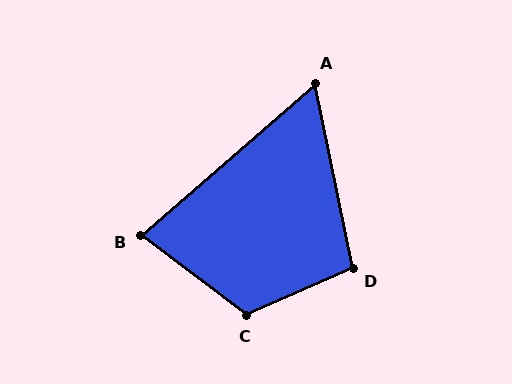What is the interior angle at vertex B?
Approximately 78 degrees (acute).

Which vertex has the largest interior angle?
C, at approximately 120 degrees.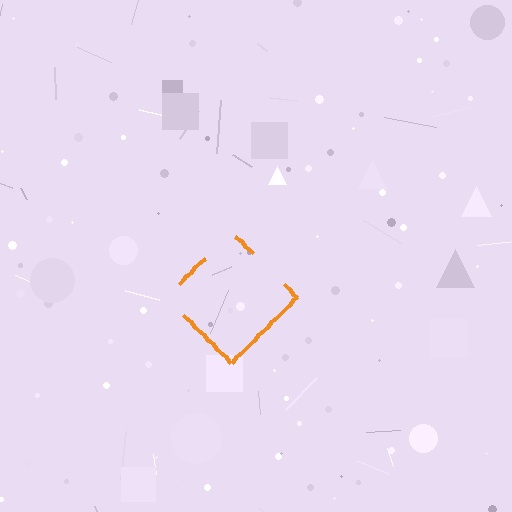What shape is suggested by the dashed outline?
The dashed outline suggests a diamond.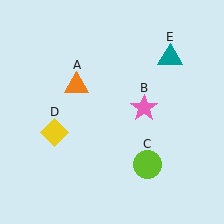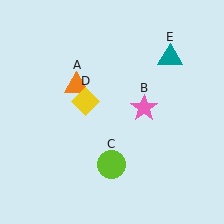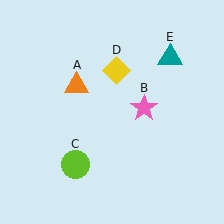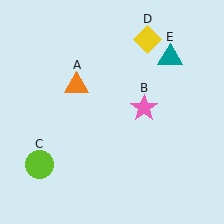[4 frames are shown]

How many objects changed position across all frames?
2 objects changed position: lime circle (object C), yellow diamond (object D).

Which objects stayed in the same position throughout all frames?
Orange triangle (object A) and pink star (object B) and teal triangle (object E) remained stationary.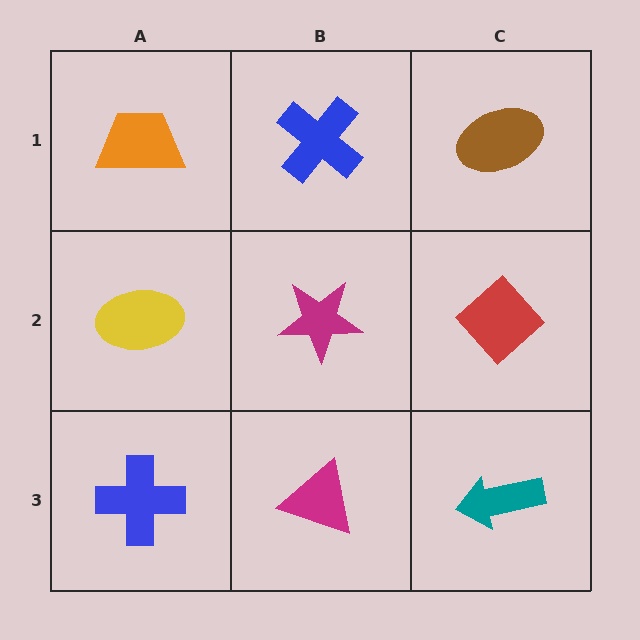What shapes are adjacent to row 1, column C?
A red diamond (row 2, column C), a blue cross (row 1, column B).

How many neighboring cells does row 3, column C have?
2.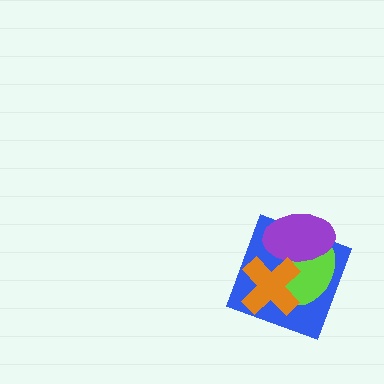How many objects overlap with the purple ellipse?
3 objects overlap with the purple ellipse.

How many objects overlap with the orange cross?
3 objects overlap with the orange cross.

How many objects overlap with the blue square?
3 objects overlap with the blue square.